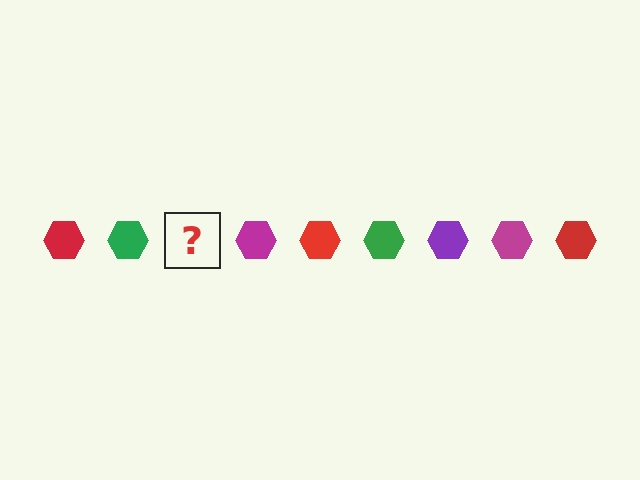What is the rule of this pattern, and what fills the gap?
The rule is that the pattern cycles through red, green, purple, magenta hexagons. The gap should be filled with a purple hexagon.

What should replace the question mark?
The question mark should be replaced with a purple hexagon.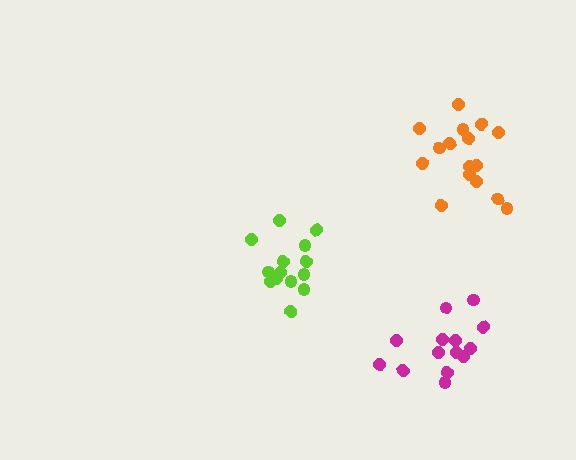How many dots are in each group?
Group 1: 16 dots, Group 2: 14 dots, Group 3: 14 dots (44 total).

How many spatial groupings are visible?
There are 3 spatial groupings.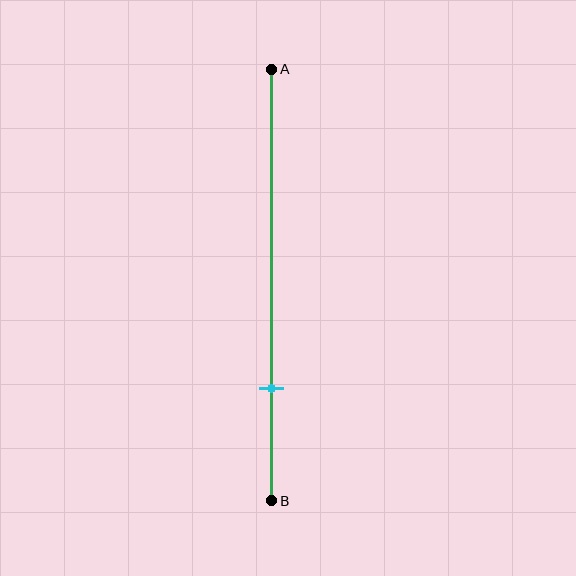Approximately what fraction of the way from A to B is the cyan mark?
The cyan mark is approximately 75% of the way from A to B.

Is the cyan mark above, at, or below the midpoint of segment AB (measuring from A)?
The cyan mark is below the midpoint of segment AB.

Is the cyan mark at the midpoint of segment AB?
No, the mark is at about 75% from A, not at the 50% midpoint.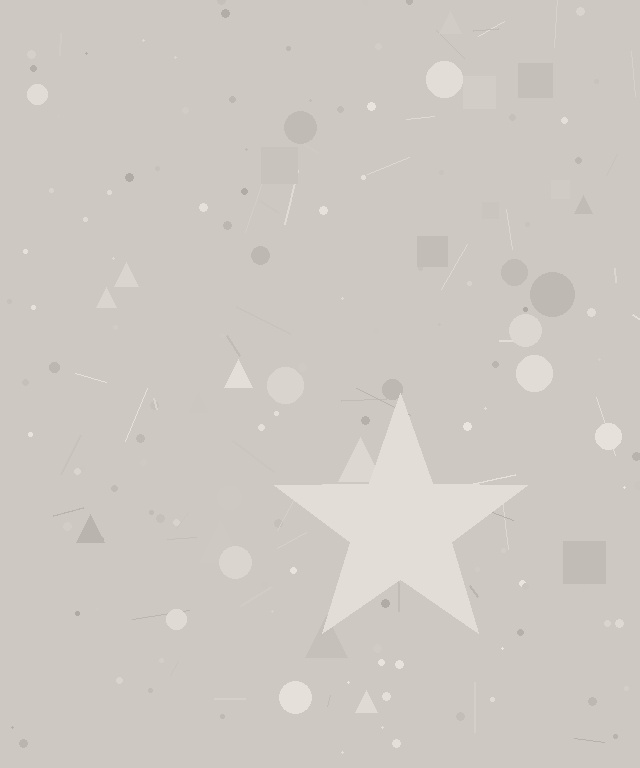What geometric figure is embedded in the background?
A star is embedded in the background.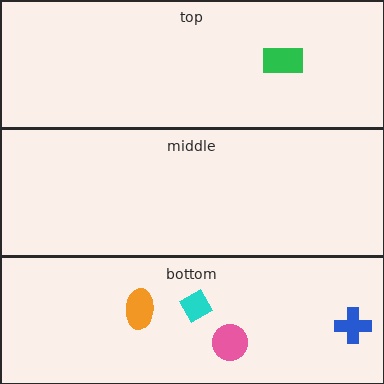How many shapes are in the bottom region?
4.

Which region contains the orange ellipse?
The bottom region.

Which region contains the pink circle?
The bottom region.